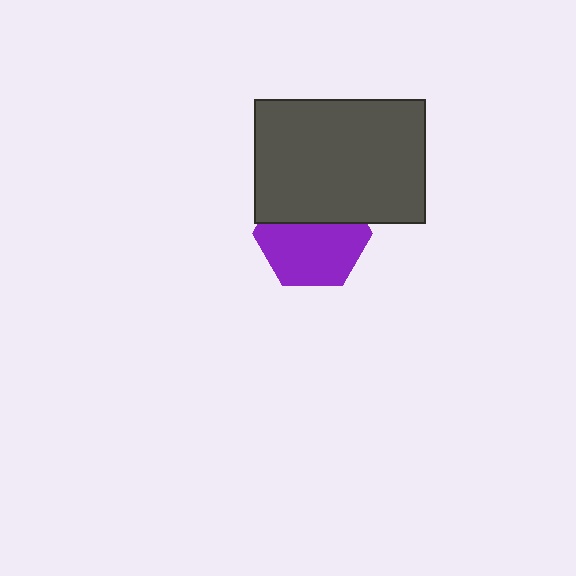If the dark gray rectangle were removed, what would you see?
You would see the complete purple hexagon.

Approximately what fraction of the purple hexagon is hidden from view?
Roughly 38% of the purple hexagon is hidden behind the dark gray rectangle.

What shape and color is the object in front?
The object in front is a dark gray rectangle.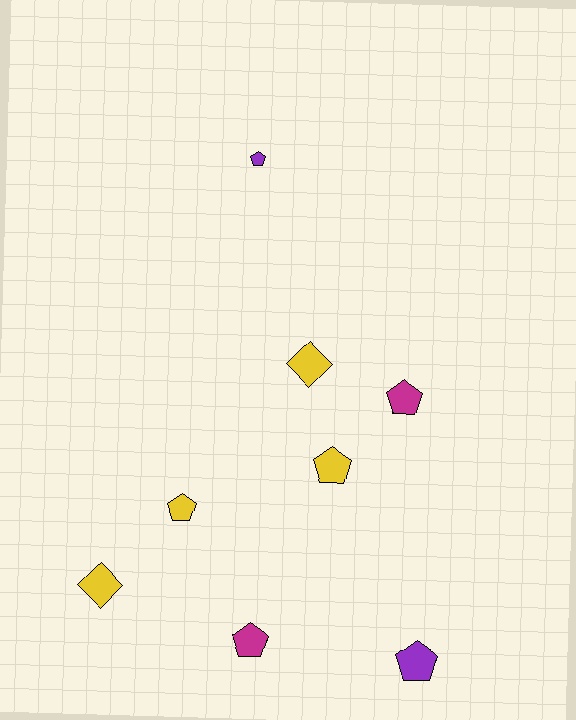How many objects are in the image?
There are 8 objects.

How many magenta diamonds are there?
There are no magenta diamonds.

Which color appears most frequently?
Yellow, with 4 objects.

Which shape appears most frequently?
Pentagon, with 6 objects.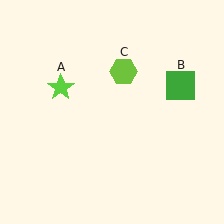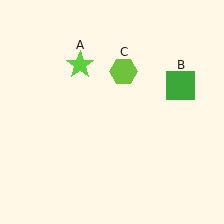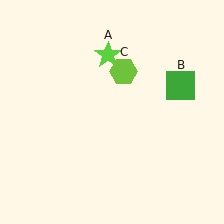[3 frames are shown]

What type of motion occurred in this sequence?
The lime star (object A) rotated clockwise around the center of the scene.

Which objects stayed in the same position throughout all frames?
Green square (object B) and lime hexagon (object C) remained stationary.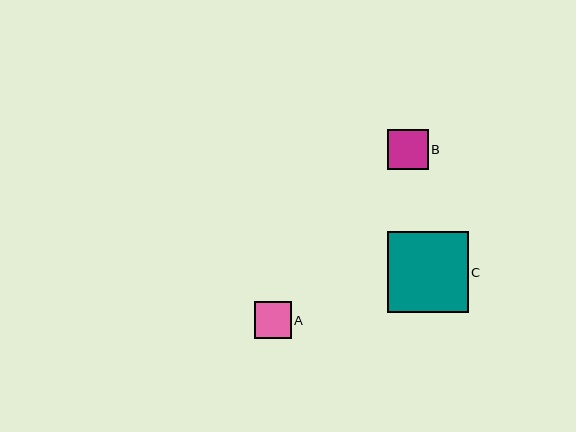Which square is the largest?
Square C is the largest with a size of approximately 81 pixels.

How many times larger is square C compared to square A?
Square C is approximately 2.2 times the size of square A.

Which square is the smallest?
Square A is the smallest with a size of approximately 37 pixels.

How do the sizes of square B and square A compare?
Square B and square A are approximately the same size.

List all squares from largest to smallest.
From largest to smallest: C, B, A.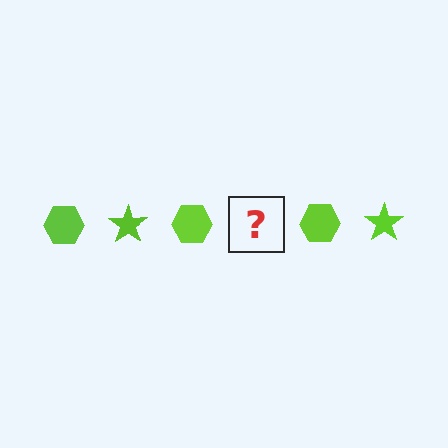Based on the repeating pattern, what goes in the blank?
The blank should be a lime star.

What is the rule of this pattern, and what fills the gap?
The rule is that the pattern cycles through hexagon, star shapes in lime. The gap should be filled with a lime star.